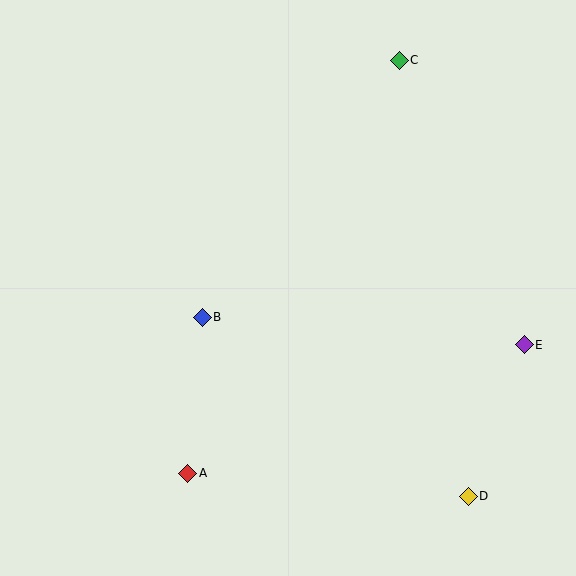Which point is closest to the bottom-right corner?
Point D is closest to the bottom-right corner.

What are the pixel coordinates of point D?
Point D is at (468, 496).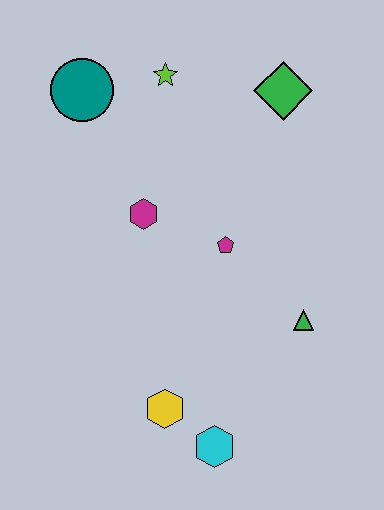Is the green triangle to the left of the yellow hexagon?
No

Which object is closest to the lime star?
The teal circle is closest to the lime star.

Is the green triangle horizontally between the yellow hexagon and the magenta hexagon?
No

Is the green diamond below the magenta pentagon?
No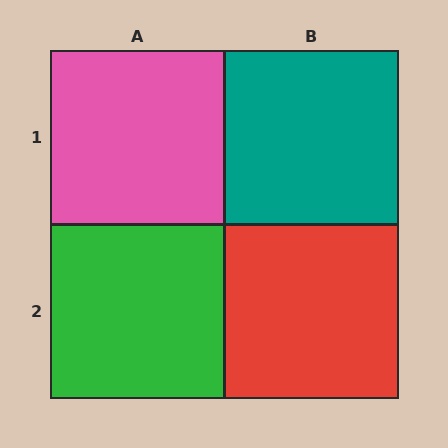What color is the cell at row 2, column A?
Green.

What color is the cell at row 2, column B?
Red.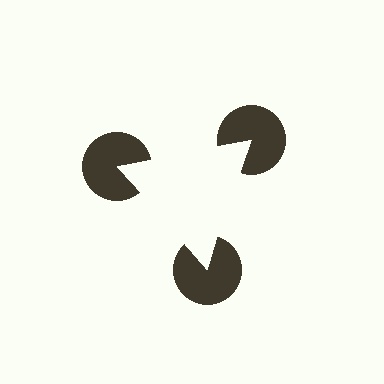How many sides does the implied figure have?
3 sides.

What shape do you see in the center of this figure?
An illusory triangle — its edges are inferred from the aligned wedge cuts in the pac-man discs, not physically drawn.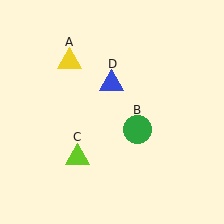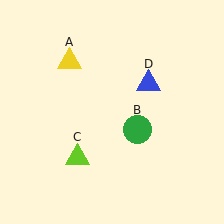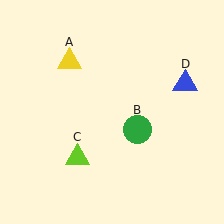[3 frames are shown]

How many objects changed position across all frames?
1 object changed position: blue triangle (object D).